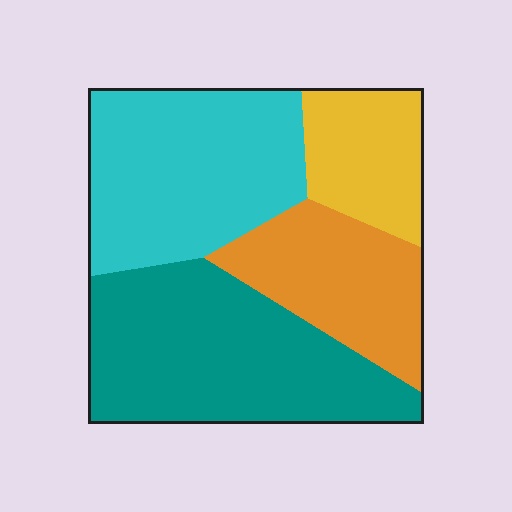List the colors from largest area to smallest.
From largest to smallest: teal, cyan, orange, yellow.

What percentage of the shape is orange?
Orange covers roughly 20% of the shape.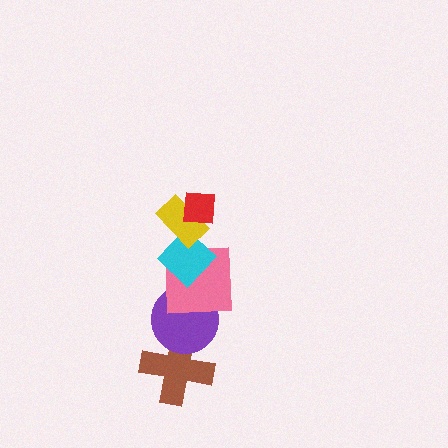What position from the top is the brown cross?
The brown cross is 6th from the top.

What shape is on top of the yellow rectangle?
The red square is on top of the yellow rectangle.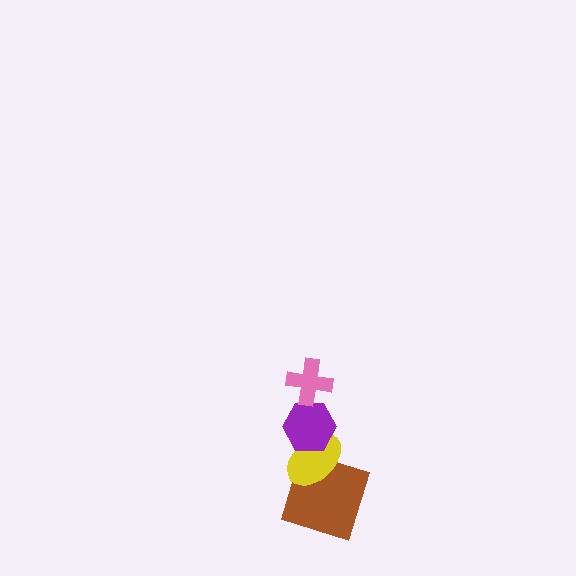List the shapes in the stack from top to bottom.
From top to bottom: the pink cross, the purple hexagon, the yellow ellipse, the brown square.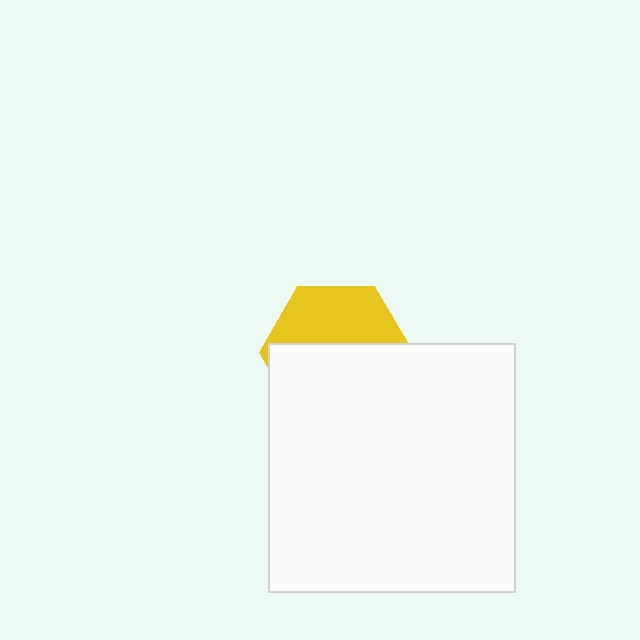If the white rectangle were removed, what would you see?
You would see the complete yellow hexagon.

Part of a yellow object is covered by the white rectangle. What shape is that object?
It is a hexagon.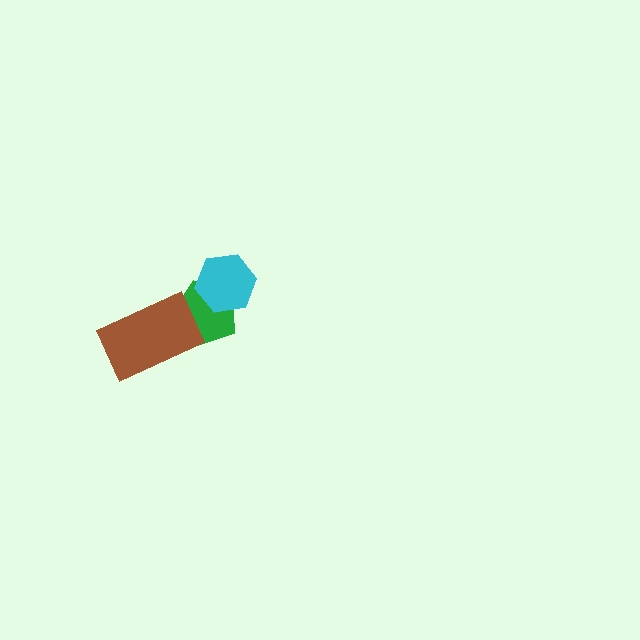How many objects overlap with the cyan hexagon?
1 object overlaps with the cyan hexagon.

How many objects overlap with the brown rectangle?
1 object overlaps with the brown rectangle.